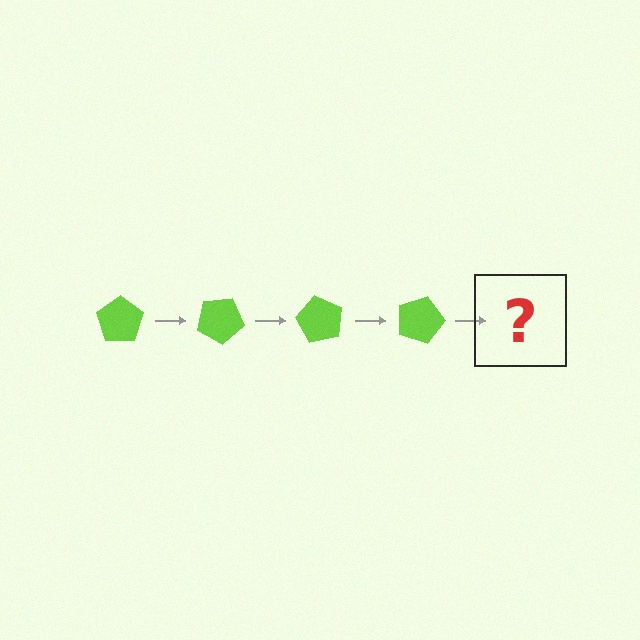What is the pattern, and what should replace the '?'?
The pattern is that the pentagon rotates 30 degrees each step. The '?' should be a lime pentagon rotated 120 degrees.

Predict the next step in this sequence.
The next step is a lime pentagon rotated 120 degrees.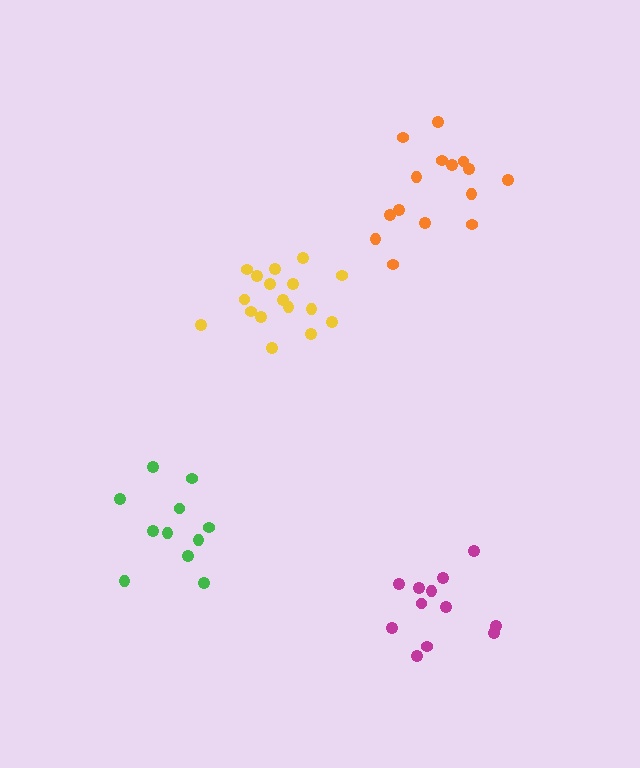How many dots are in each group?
Group 1: 17 dots, Group 2: 12 dots, Group 3: 11 dots, Group 4: 15 dots (55 total).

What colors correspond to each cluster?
The clusters are colored: yellow, magenta, green, orange.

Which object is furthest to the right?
The magenta cluster is rightmost.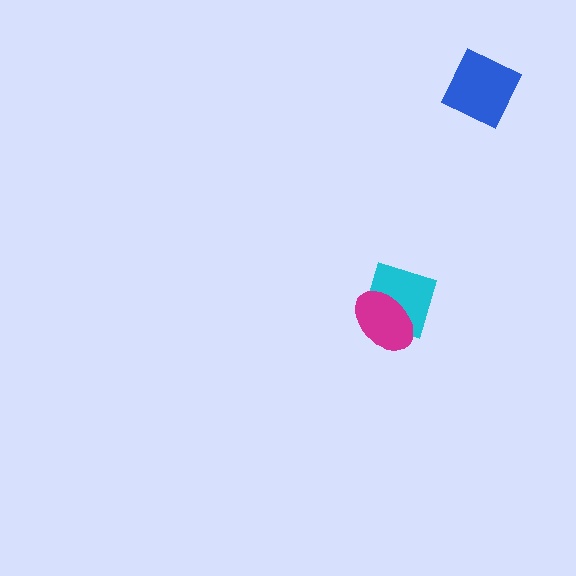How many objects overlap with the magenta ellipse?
1 object overlaps with the magenta ellipse.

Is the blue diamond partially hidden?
No, no other shape covers it.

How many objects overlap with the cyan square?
1 object overlaps with the cyan square.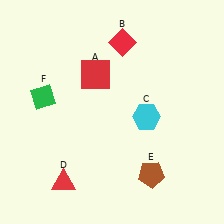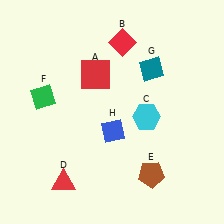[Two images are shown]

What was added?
A teal diamond (G), a blue diamond (H) were added in Image 2.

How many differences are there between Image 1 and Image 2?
There are 2 differences between the two images.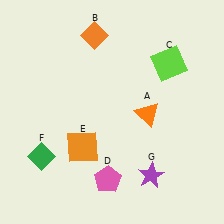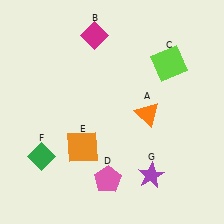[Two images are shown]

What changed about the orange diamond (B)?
In Image 1, B is orange. In Image 2, it changed to magenta.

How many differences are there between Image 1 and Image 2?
There is 1 difference between the two images.